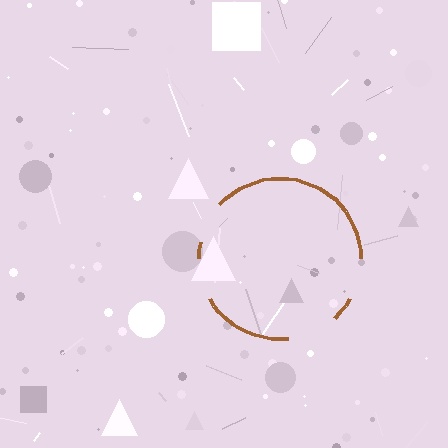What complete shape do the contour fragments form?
The contour fragments form a circle.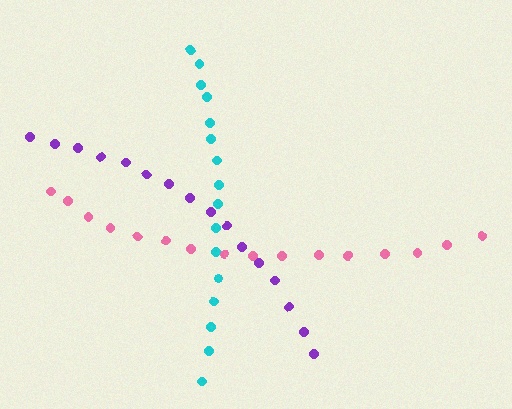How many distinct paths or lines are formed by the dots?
There are 3 distinct paths.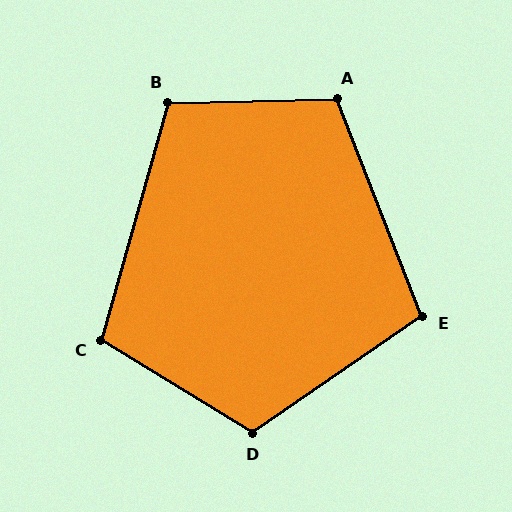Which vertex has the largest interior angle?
D, at approximately 114 degrees.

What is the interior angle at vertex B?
Approximately 107 degrees (obtuse).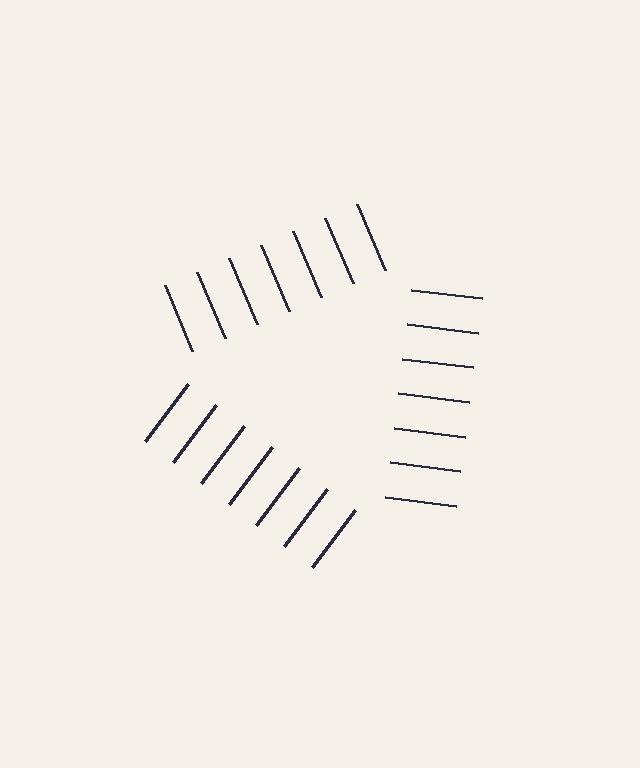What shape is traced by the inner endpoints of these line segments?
An illusory triangle — the line segments terminate on its edges but no continuous stroke is drawn.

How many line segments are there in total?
21 — 7 along each of the 3 edges.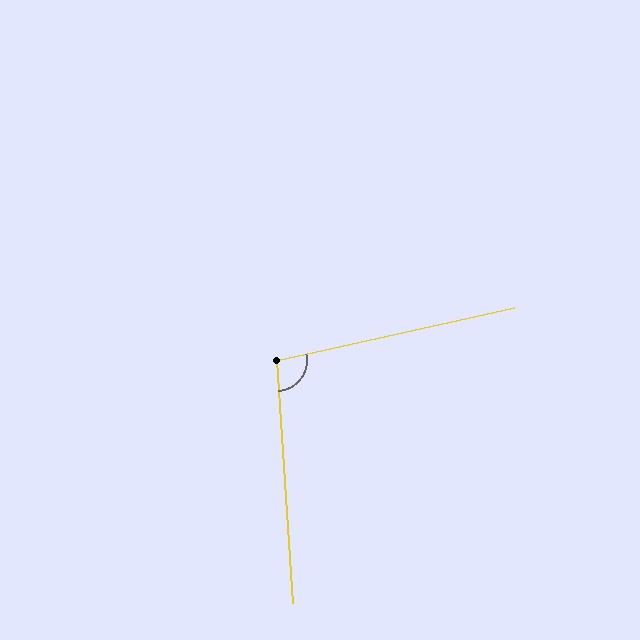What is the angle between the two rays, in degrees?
Approximately 99 degrees.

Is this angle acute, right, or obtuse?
It is obtuse.